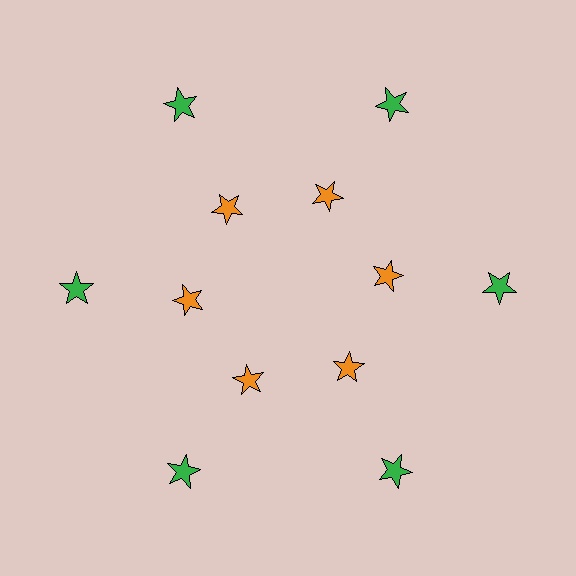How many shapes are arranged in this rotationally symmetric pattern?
There are 12 shapes, arranged in 6 groups of 2.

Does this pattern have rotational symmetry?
Yes, this pattern has 6-fold rotational symmetry. It looks the same after rotating 60 degrees around the center.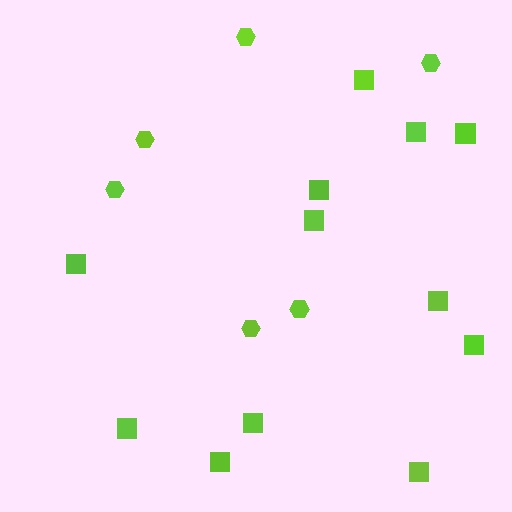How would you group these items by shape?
There are 2 groups: one group of hexagons (6) and one group of squares (12).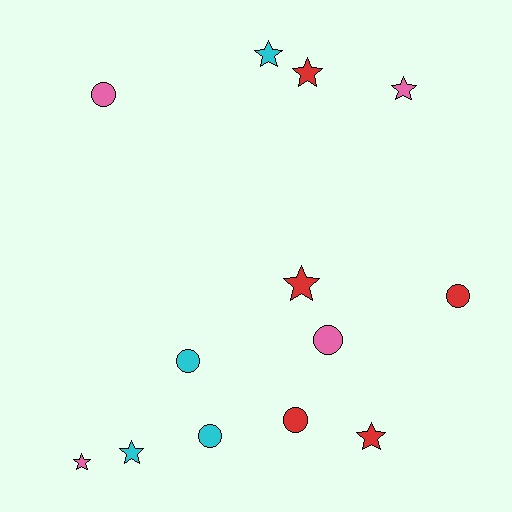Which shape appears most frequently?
Star, with 7 objects.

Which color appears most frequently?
Red, with 5 objects.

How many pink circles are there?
There are 2 pink circles.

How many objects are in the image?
There are 13 objects.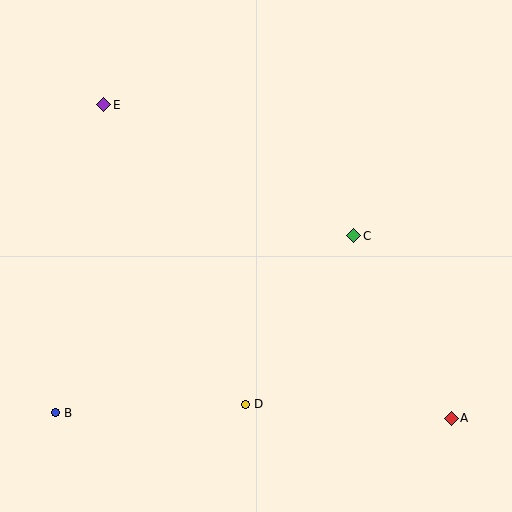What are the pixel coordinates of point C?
Point C is at (354, 236).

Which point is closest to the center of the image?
Point C at (354, 236) is closest to the center.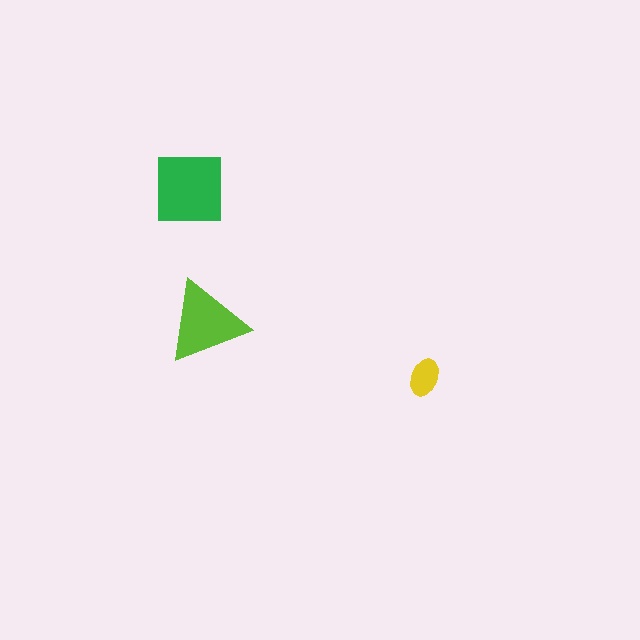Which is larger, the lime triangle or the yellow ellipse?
The lime triangle.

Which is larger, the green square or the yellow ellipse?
The green square.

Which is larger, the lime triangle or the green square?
The green square.